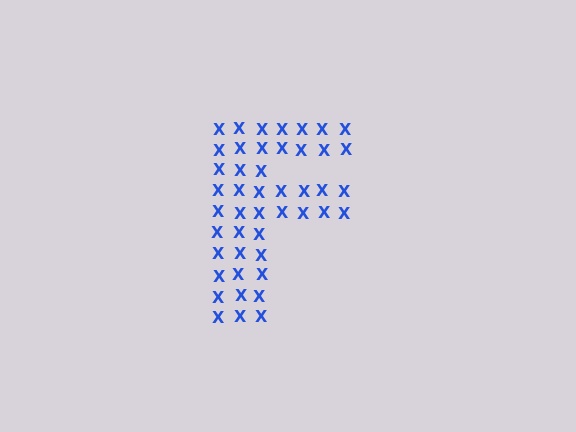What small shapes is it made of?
It is made of small letter X's.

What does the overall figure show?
The overall figure shows the letter F.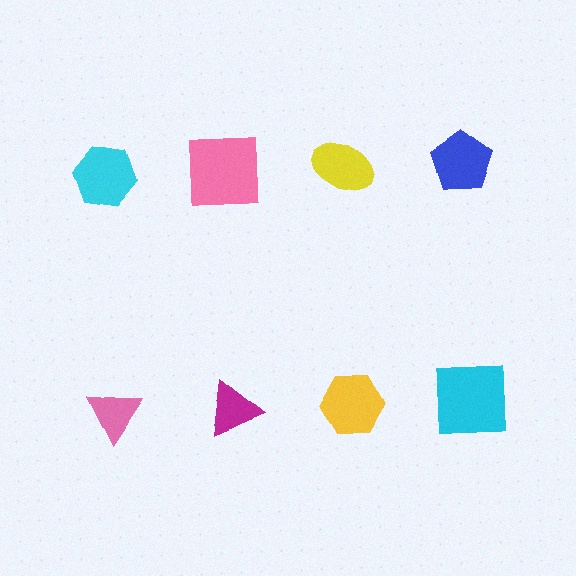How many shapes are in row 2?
4 shapes.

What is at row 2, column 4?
A cyan square.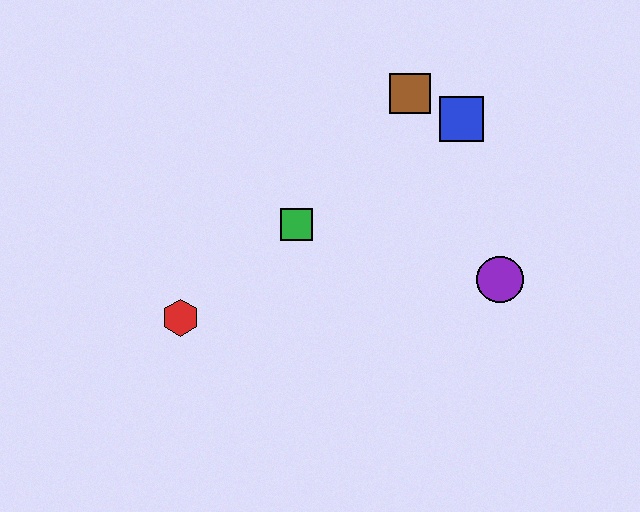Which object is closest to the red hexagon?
The green square is closest to the red hexagon.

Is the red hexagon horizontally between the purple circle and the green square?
No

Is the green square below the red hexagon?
No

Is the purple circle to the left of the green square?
No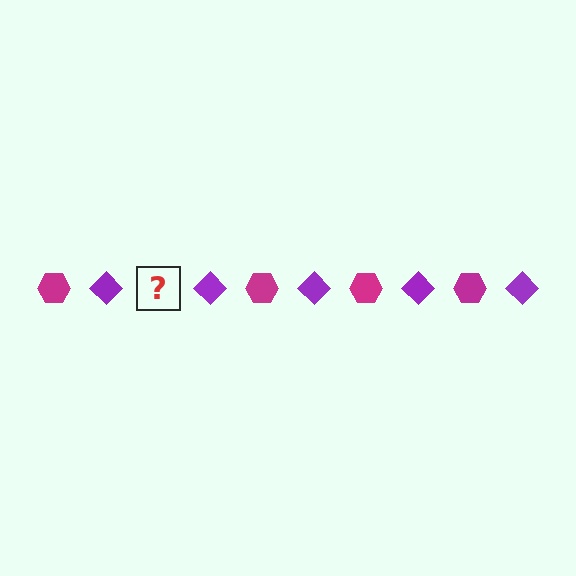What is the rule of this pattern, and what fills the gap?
The rule is that the pattern alternates between magenta hexagon and purple diamond. The gap should be filled with a magenta hexagon.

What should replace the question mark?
The question mark should be replaced with a magenta hexagon.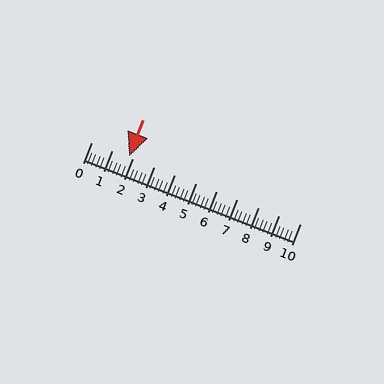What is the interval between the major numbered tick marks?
The major tick marks are spaced 1 units apart.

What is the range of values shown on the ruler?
The ruler shows values from 0 to 10.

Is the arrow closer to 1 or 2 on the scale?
The arrow is closer to 2.